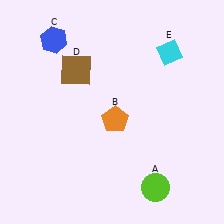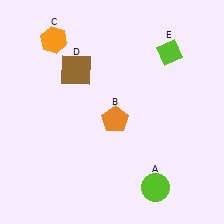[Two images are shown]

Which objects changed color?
C changed from blue to orange. E changed from cyan to lime.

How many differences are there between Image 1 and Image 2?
There are 2 differences between the two images.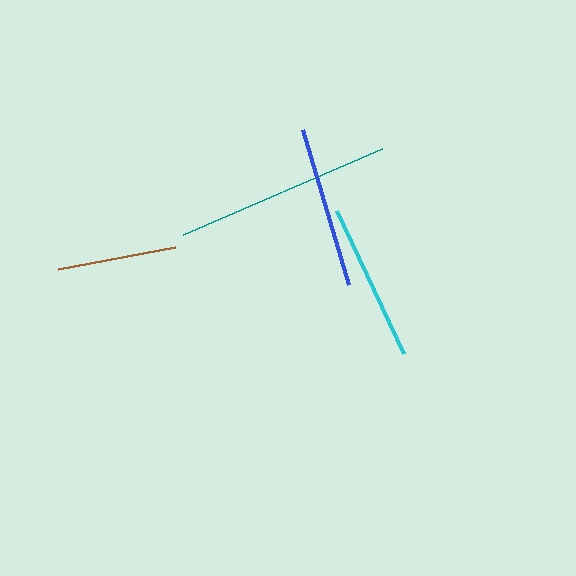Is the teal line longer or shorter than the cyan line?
The teal line is longer than the cyan line.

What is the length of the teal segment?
The teal segment is approximately 217 pixels long.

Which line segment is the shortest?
The brown line is the shortest at approximately 119 pixels.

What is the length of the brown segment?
The brown segment is approximately 119 pixels long.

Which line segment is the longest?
The teal line is the longest at approximately 217 pixels.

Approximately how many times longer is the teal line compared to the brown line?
The teal line is approximately 1.8 times the length of the brown line.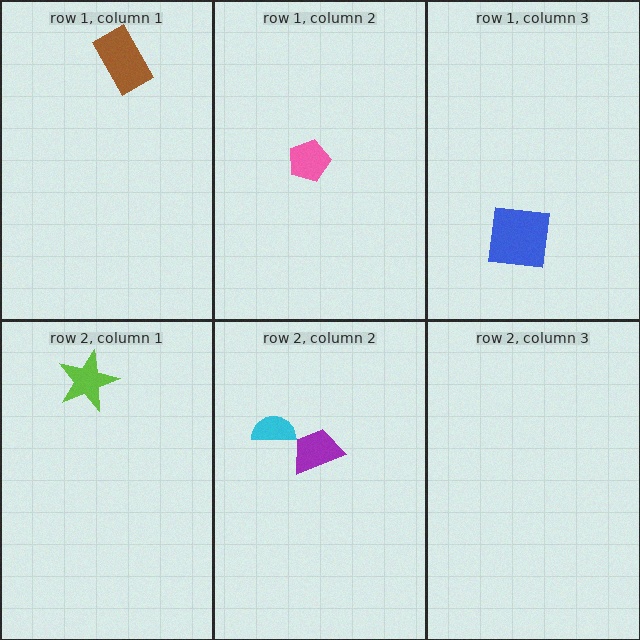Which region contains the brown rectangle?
The row 1, column 1 region.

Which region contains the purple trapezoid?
The row 2, column 2 region.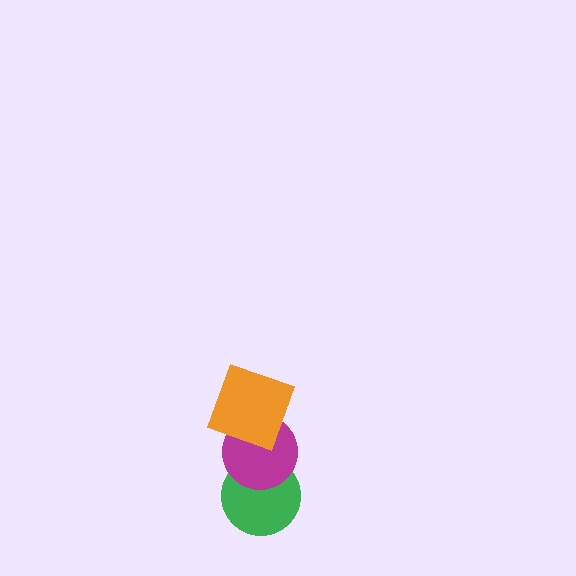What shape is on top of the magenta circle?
The orange square is on top of the magenta circle.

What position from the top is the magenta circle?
The magenta circle is 2nd from the top.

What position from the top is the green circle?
The green circle is 3rd from the top.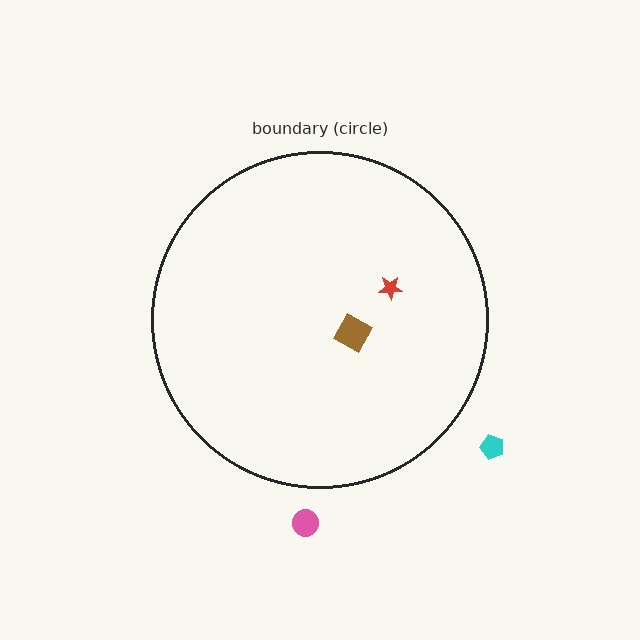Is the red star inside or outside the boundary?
Inside.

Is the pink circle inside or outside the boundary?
Outside.